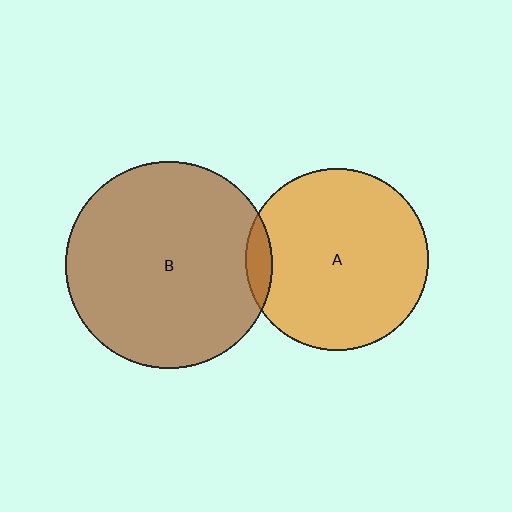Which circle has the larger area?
Circle B (brown).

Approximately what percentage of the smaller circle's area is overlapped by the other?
Approximately 5%.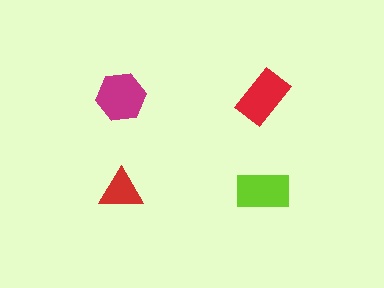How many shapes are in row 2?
2 shapes.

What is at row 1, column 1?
A magenta hexagon.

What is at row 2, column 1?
A red triangle.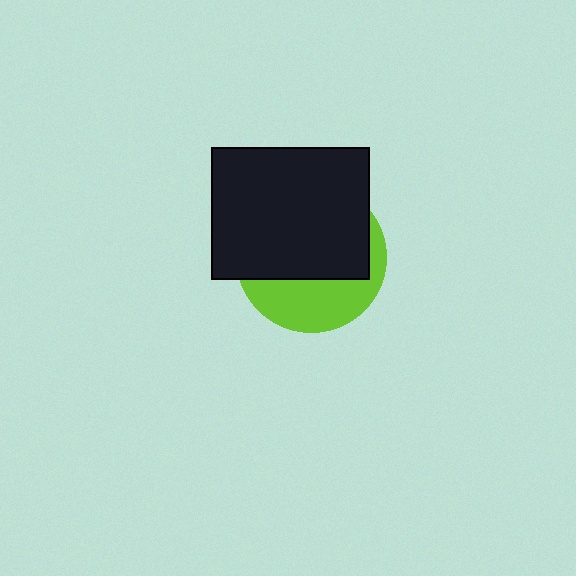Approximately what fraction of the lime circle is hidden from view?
Roughly 63% of the lime circle is hidden behind the black rectangle.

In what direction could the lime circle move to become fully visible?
The lime circle could move down. That would shift it out from behind the black rectangle entirely.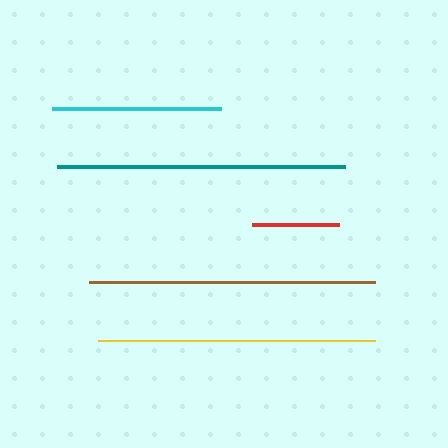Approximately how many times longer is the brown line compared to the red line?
The brown line is approximately 3.3 times the length of the red line.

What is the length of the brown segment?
The brown segment is approximately 286 pixels long.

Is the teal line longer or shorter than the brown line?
The teal line is longer than the brown line.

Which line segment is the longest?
The teal line is the longest at approximately 288 pixels.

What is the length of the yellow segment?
The yellow segment is approximately 277 pixels long.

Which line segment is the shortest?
The red line is the shortest at approximately 86 pixels.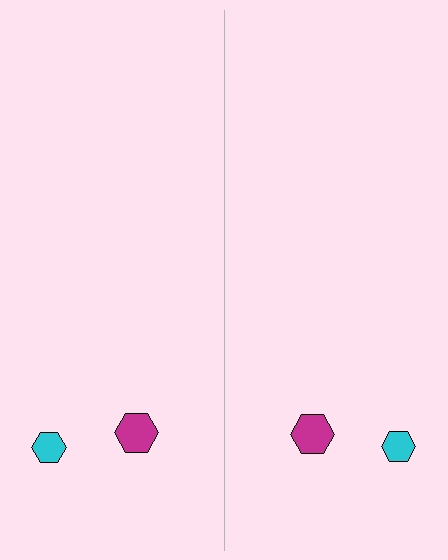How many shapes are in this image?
There are 4 shapes in this image.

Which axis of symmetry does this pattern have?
The pattern has a vertical axis of symmetry running through the center of the image.